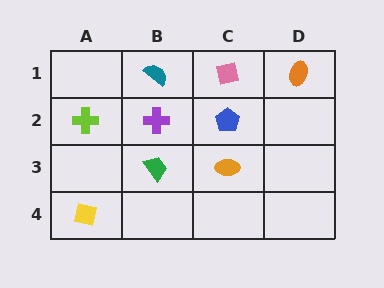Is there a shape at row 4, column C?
No, that cell is empty.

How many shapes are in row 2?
3 shapes.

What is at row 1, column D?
An orange ellipse.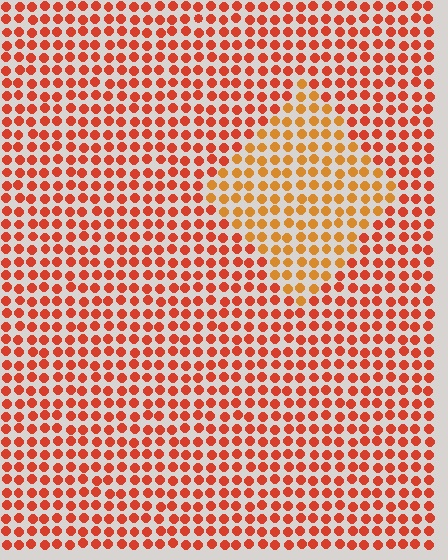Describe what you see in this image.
The image is filled with small red elements in a uniform arrangement. A diamond-shaped region is visible where the elements are tinted to a slightly different hue, forming a subtle color boundary.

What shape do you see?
I see a diamond.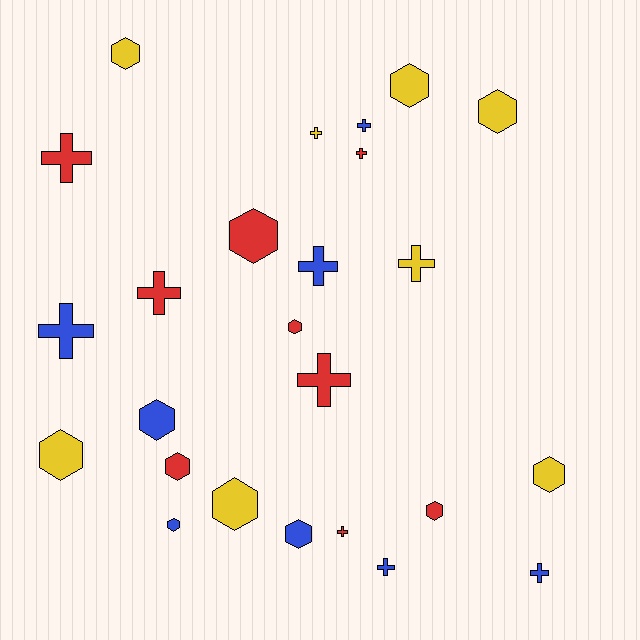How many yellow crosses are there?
There are 2 yellow crosses.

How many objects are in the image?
There are 25 objects.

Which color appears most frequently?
Red, with 9 objects.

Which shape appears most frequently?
Hexagon, with 13 objects.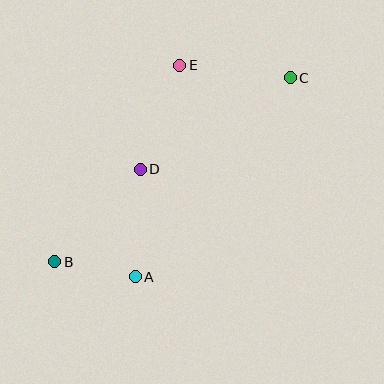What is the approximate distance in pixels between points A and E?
The distance between A and E is approximately 216 pixels.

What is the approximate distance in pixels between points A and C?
The distance between A and C is approximately 253 pixels.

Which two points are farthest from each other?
Points B and C are farthest from each other.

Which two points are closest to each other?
Points A and B are closest to each other.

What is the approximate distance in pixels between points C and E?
The distance between C and E is approximately 111 pixels.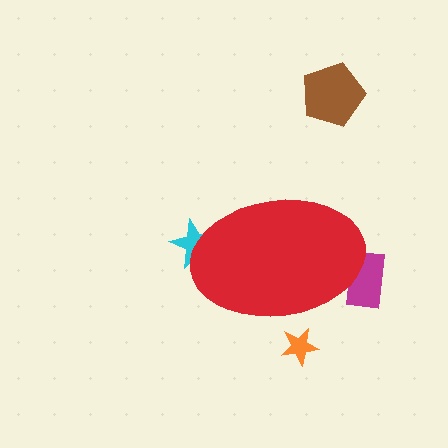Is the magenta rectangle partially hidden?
Yes, the magenta rectangle is partially hidden behind the red ellipse.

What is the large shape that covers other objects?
A red ellipse.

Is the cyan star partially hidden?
Yes, the cyan star is partially hidden behind the red ellipse.